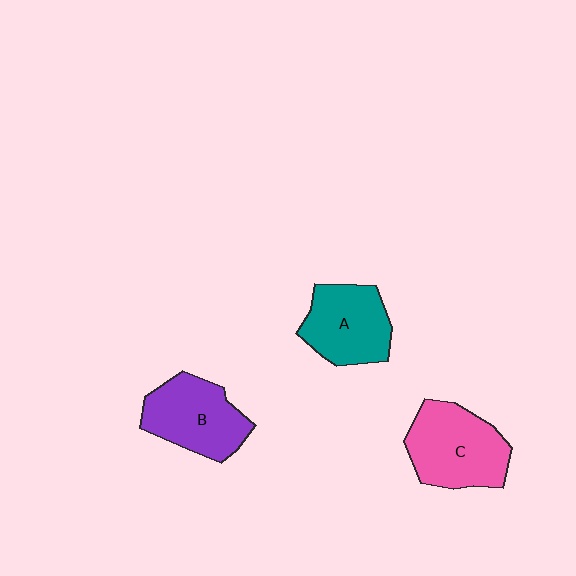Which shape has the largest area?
Shape C (pink).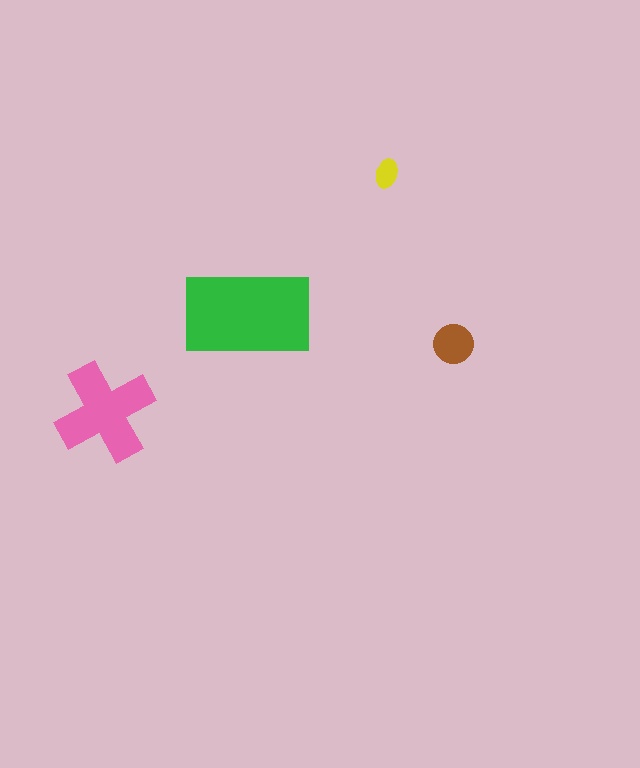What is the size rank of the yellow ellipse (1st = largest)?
4th.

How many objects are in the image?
There are 4 objects in the image.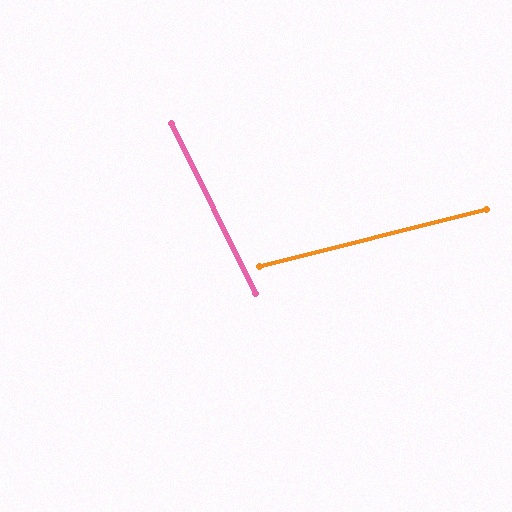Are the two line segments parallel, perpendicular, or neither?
Neither parallel nor perpendicular — they differ by about 78°.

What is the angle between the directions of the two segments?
Approximately 78 degrees.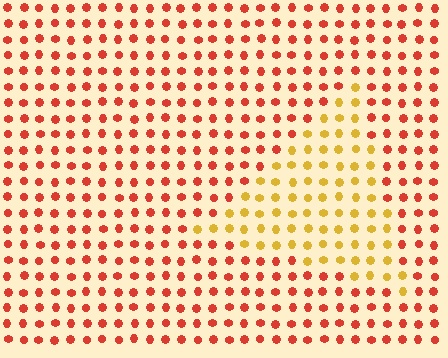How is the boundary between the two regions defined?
The boundary is defined purely by a slight shift in hue (about 42 degrees). Spacing, size, and orientation are identical on both sides.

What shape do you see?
I see a triangle.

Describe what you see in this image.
The image is filled with small red elements in a uniform arrangement. A triangle-shaped region is visible where the elements are tinted to a slightly different hue, forming a subtle color boundary.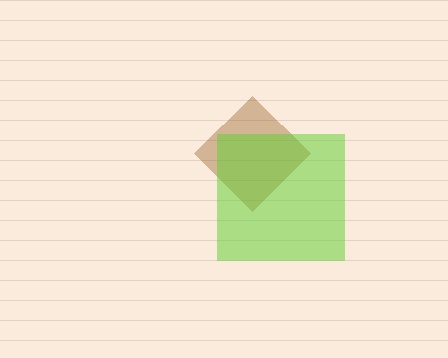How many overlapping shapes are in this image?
There are 2 overlapping shapes in the image.